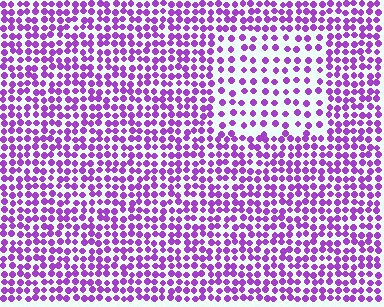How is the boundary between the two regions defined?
The boundary is defined by a change in element density (approximately 1.8x ratio). All elements are the same color, size, and shape.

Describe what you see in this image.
The image contains small purple elements arranged at two different densities. A rectangle-shaped region is visible where the elements are less densely packed than the surrounding area.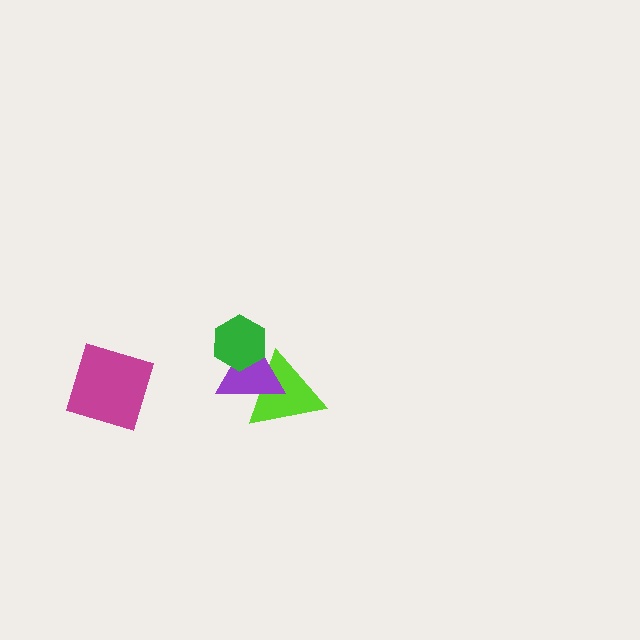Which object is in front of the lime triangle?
The purple triangle is in front of the lime triangle.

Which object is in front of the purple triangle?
The green hexagon is in front of the purple triangle.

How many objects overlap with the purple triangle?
2 objects overlap with the purple triangle.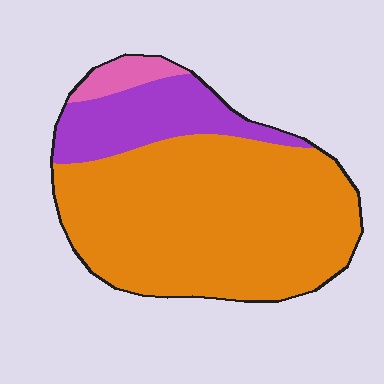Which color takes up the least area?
Pink, at roughly 5%.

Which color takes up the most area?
Orange, at roughly 75%.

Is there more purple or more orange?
Orange.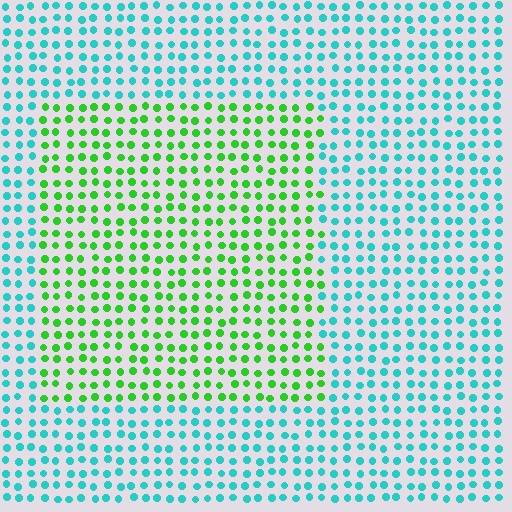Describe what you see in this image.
The image is filled with small cyan elements in a uniform arrangement. A rectangle-shaped region is visible where the elements are tinted to a slightly different hue, forming a subtle color boundary.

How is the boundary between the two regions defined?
The boundary is defined purely by a slight shift in hue (about 58 degrees). Spacing, size, and orientation are identical on both sides.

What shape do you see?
I see a rectangle.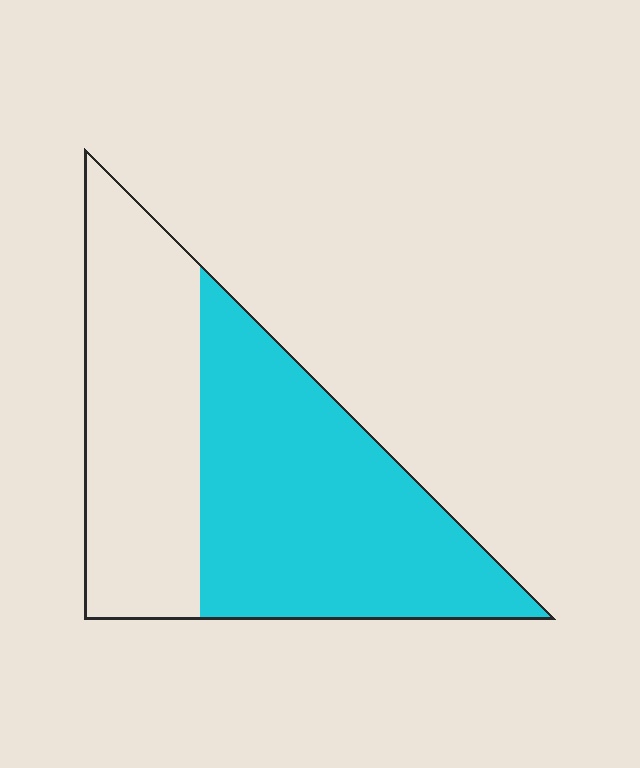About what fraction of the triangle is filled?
About three fifths (3/5).